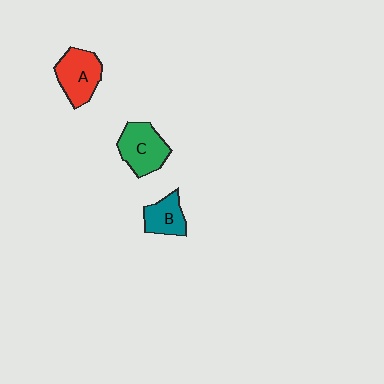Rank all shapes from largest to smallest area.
From largest to smallest: C (green), A (red), B (teal).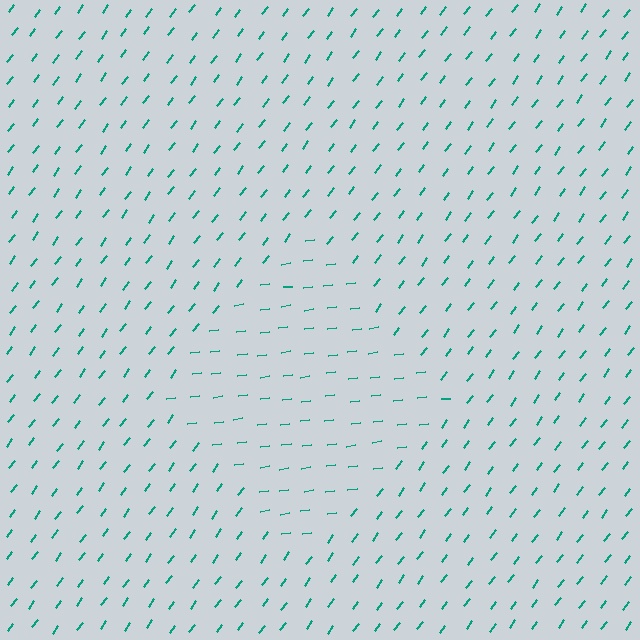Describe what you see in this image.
The image is filled with small teal line segments. A diamond region in the image has lines oriented differently from the surrounding lines, creating a visible texture boundary.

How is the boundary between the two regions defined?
The boundary is defined purely by a change in line orientation (approximately 45 degrees difference). All lines are the same color and thickness.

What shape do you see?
I see a diamond.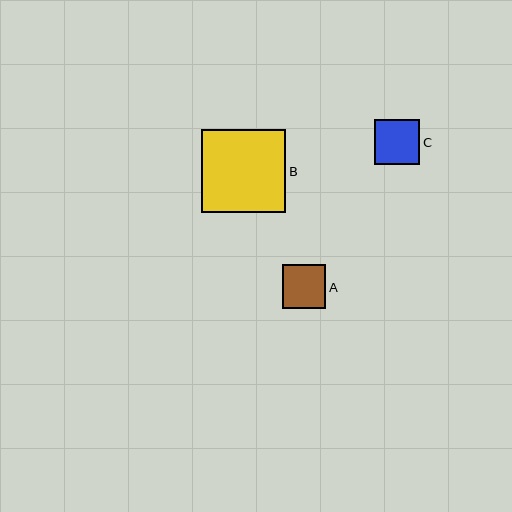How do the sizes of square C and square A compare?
Square C and square A are approximately the same size.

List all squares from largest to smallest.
From largest to smallest: B, C, A.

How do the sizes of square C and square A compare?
Square C and square A are approximately the same size.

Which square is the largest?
Square B is the largest with a size of approximately 84 pixels.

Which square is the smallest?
Square A is the smallest with a size of approximately 44 pixels.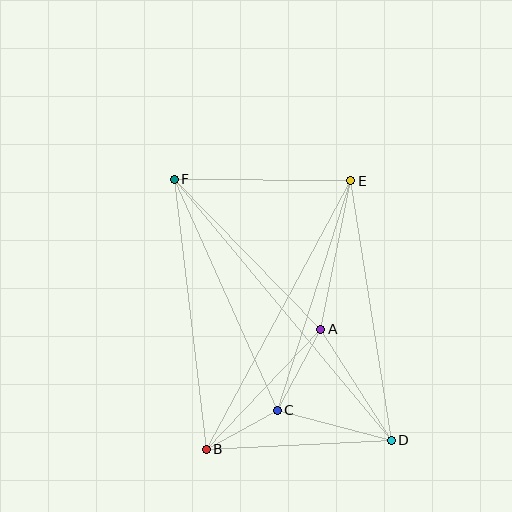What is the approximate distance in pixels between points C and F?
The distance between C and F is approximately 252 pixels.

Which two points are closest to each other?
Points B and C are closest to each other.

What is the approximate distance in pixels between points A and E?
The distance between A and E is approximately 152 pixels.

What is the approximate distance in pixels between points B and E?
The distance between B and E is approximately 305 pixels.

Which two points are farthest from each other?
Points D and F are farthest from each other.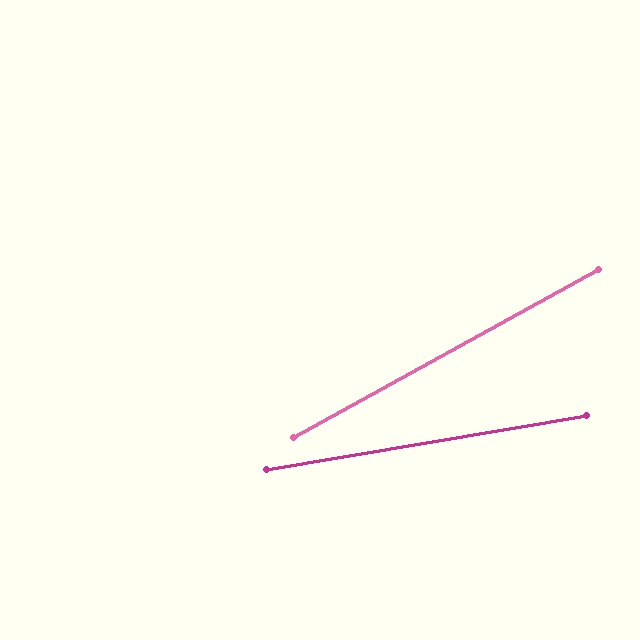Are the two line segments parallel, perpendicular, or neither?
Neither parallel nor perpendicular — they differ by about 19°.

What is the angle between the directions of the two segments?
Approximately 19 degrees.